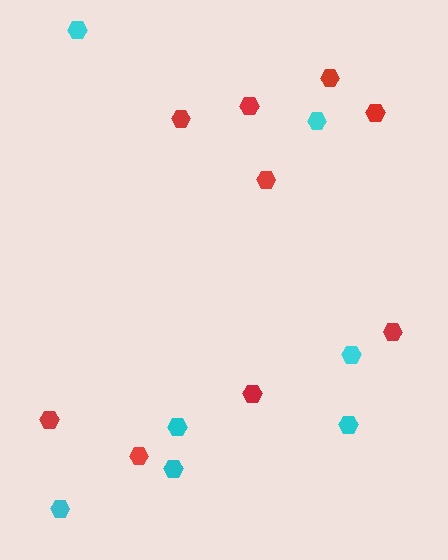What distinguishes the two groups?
There are 2 groups: one group of red hexagons (9) and one group of cyan hexagons (7).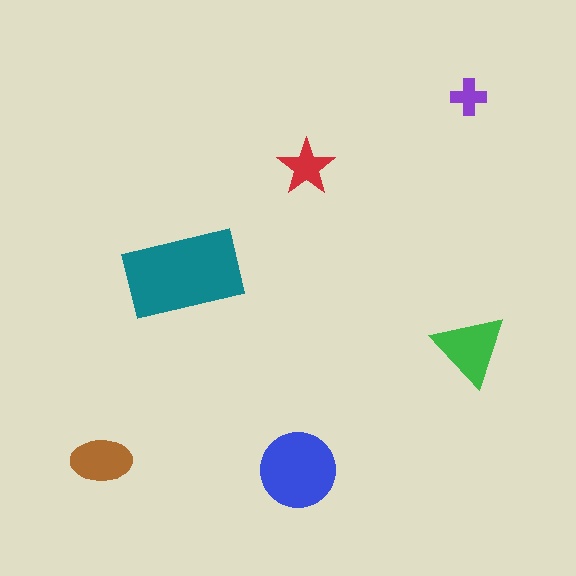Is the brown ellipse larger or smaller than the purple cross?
Larger.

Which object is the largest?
The teal rectangle.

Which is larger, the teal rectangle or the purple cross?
The teal rectangle.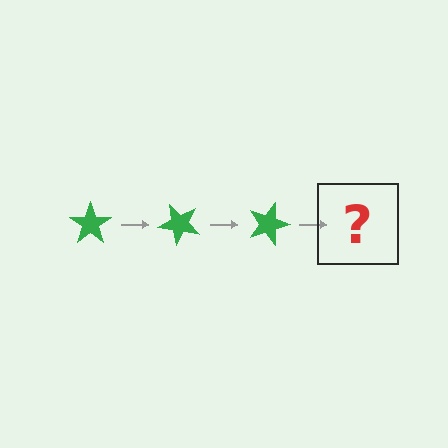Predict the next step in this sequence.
The next step is a green star rotated 135 degrees.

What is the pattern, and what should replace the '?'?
The pattern is that the star rotates 45 degrees each step. The '?' should be a green star rotated 135 degrees.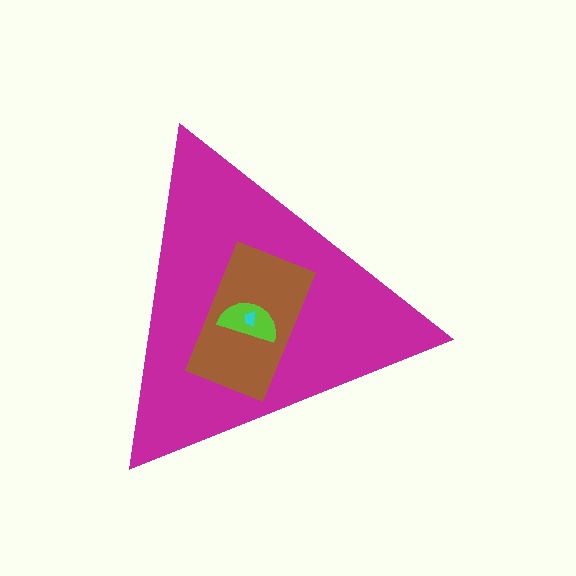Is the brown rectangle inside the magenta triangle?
Yes.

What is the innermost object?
The cyan trapezoid.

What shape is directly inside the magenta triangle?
The brown rectangle.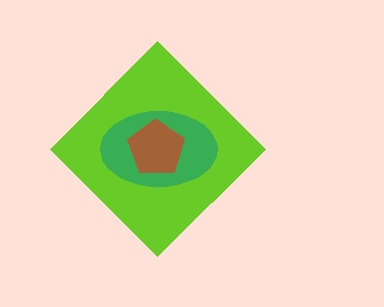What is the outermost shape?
The lime diamond.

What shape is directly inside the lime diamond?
The green ellipse.